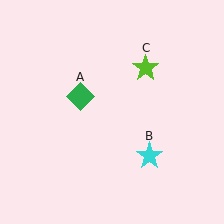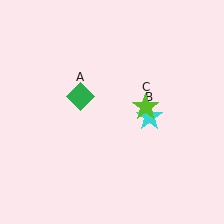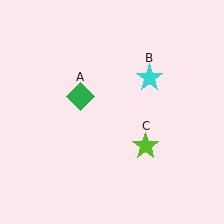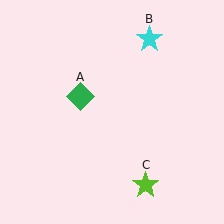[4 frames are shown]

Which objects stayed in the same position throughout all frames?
Green diamond (object A) remained stationary.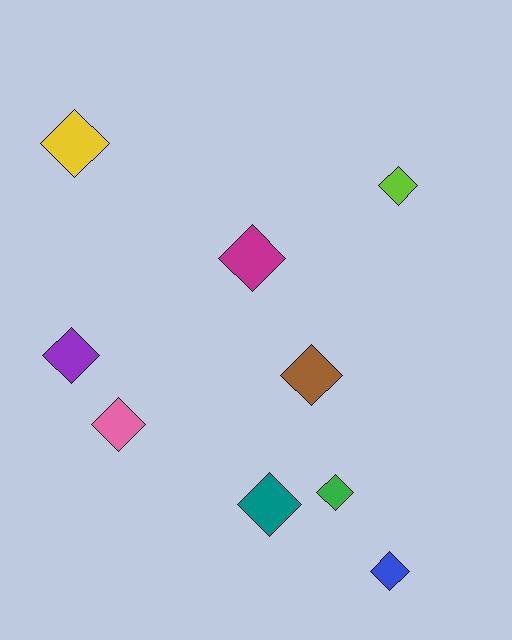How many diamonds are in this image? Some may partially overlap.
There are 9 diamonds.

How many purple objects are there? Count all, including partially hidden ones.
There is 1 purple object.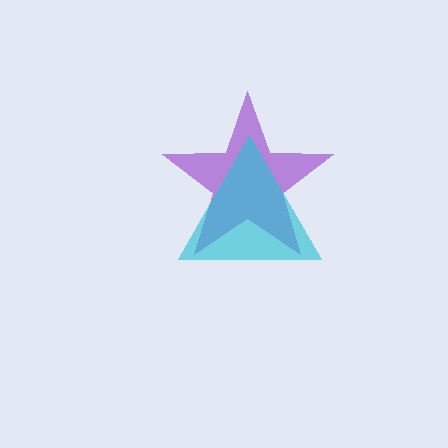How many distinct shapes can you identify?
There are 2 distinct shapes: a purple star, a cyan triangle.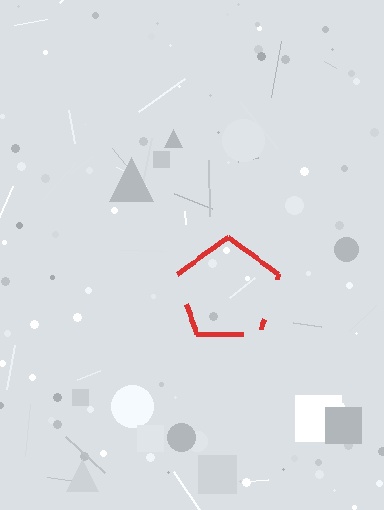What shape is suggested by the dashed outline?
The dashed outline suggests a pentagon.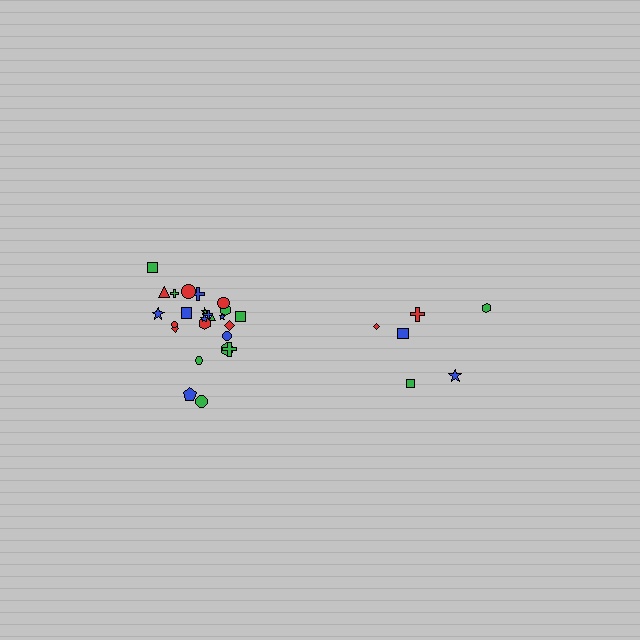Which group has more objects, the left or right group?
The left group.